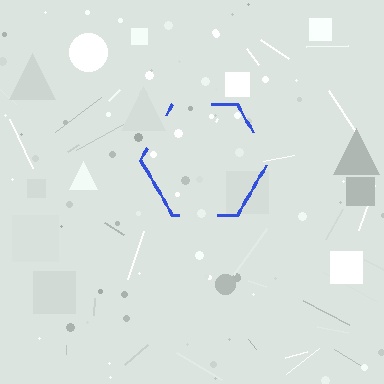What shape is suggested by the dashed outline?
The dashed outline suggests a hexagon.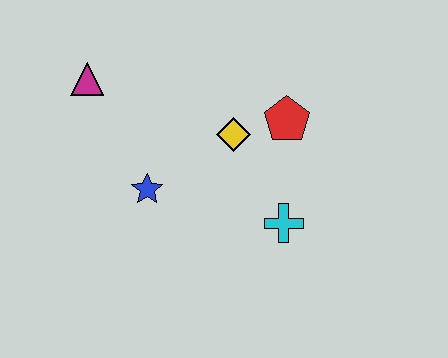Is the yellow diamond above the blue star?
Yes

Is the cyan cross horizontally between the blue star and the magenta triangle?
No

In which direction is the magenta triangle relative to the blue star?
The magenta triangle is above the blue star.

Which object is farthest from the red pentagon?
The magenta triangle is farthest from the red pentagon.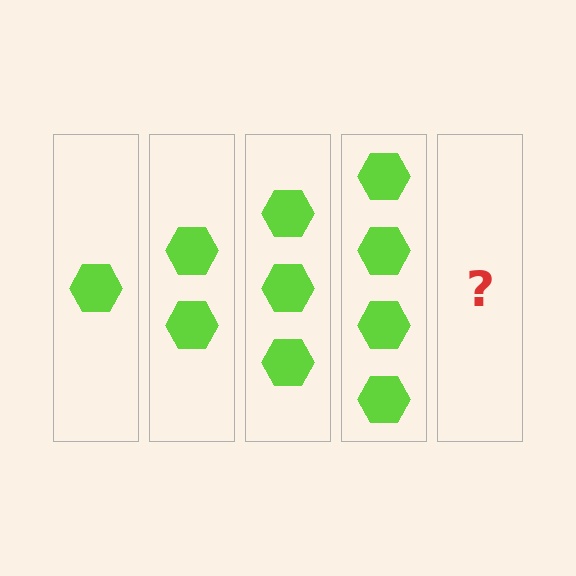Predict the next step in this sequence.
The next step is 5 hexagons.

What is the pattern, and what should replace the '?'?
The pattern is that each step adds one more hexagon. The '?' should be 5 hexagons.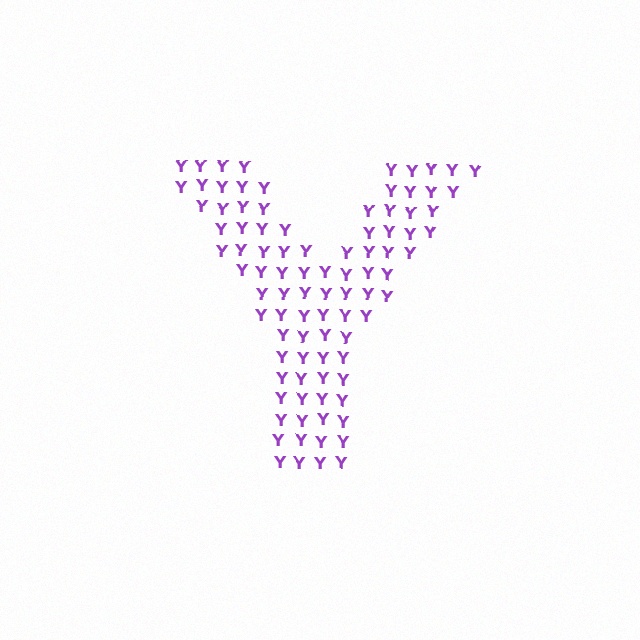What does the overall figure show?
The overall figure shows the letter Y.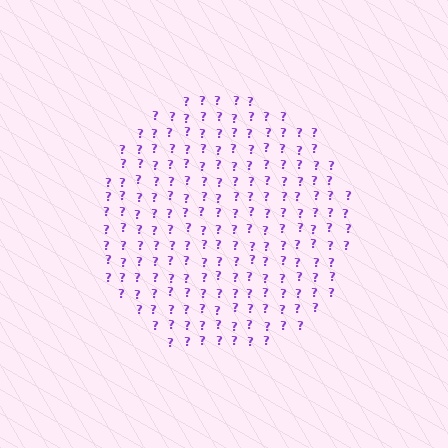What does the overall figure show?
The overall figure shows a circle.